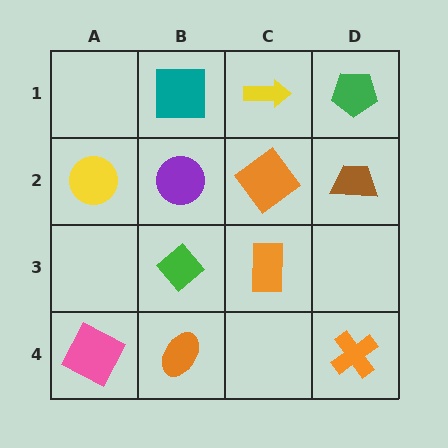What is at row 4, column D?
An orange cross.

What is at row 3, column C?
An orange rectangle.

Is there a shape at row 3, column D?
No, that cell is empty.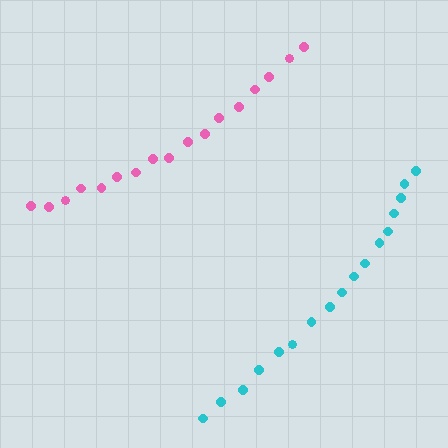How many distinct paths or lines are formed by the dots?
There are 2 distinct paths.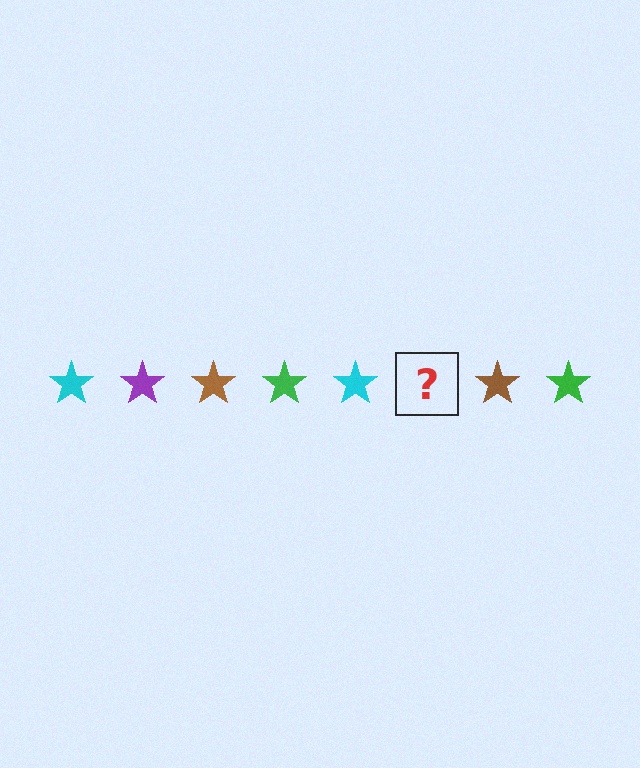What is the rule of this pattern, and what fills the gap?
The rule is that the pattern cycles through cyan, purple, brown, green stars. The gap should be filled with a purple star.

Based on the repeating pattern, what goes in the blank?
The blank should be a purple star.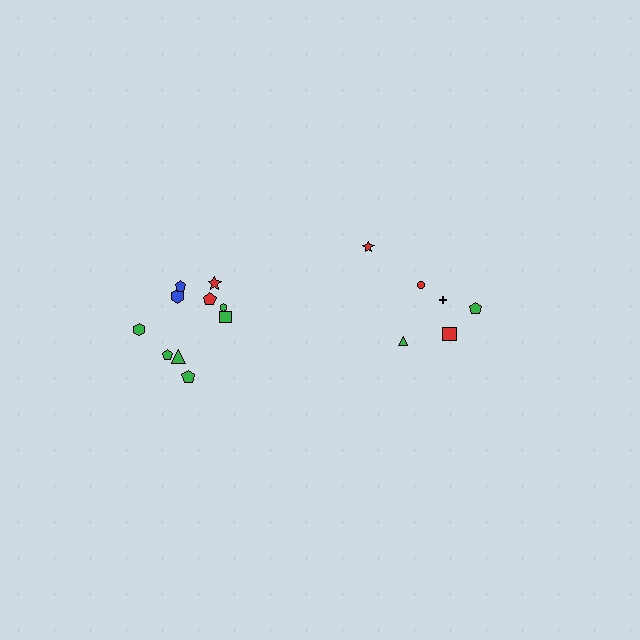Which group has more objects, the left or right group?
The left group.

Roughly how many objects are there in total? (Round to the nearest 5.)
Roughly 15 objects in total.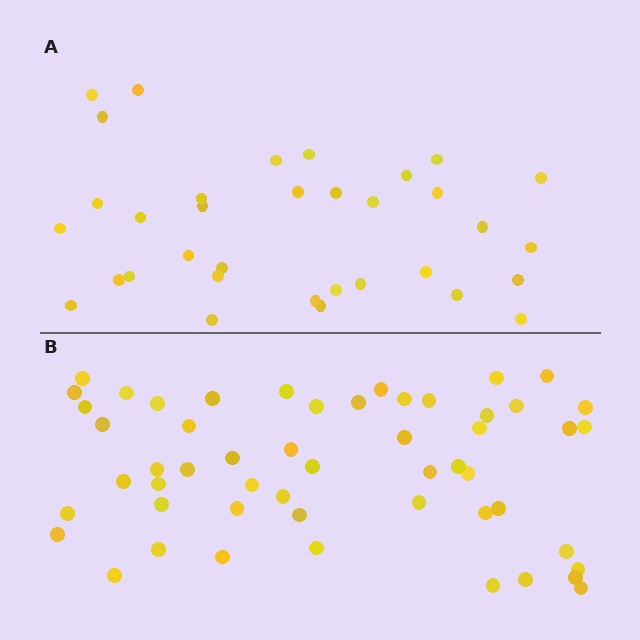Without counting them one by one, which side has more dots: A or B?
Region B (the bottom region) has more dots.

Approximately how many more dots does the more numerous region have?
Region B has approximately 20 more dots than region A.